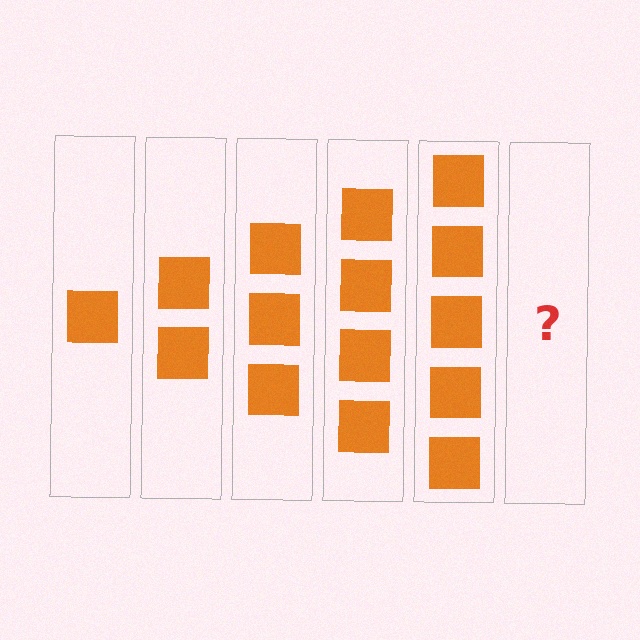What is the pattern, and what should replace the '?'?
The pattern is that each step adds one more square. The '?' should be 6 squares.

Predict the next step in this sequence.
The next step is 6 squares.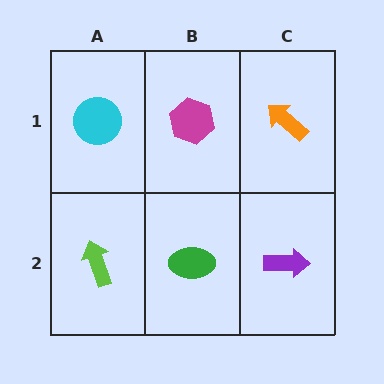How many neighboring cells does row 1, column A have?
2.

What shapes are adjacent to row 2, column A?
A cyan circle (row 1, column A), a green ellipse (row 2, column B).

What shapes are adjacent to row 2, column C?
An orange arrow (row 1, column C), a green ellipse (row 2, column B).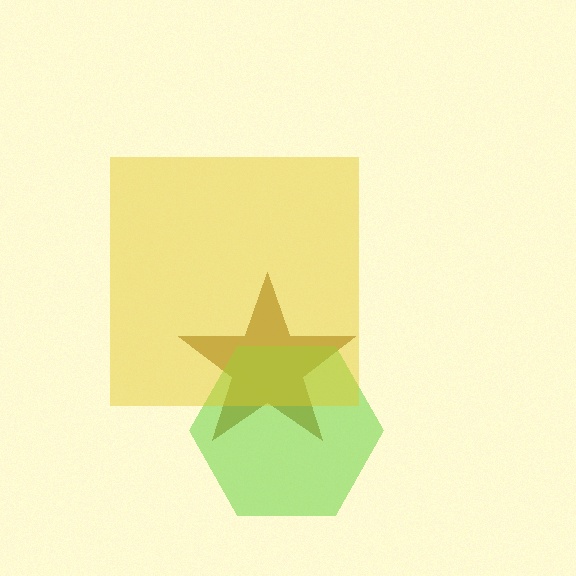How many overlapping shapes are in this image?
There are 3 overlapping shapes in the image.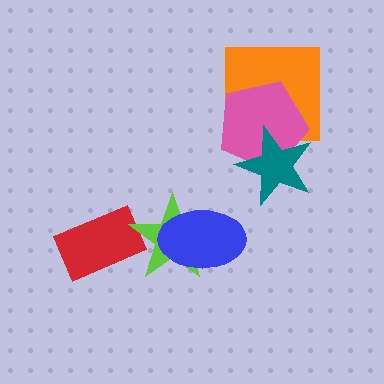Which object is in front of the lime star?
The blue ellipse is in front of the lime star.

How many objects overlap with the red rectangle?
1 object overlaps with the red rectangle.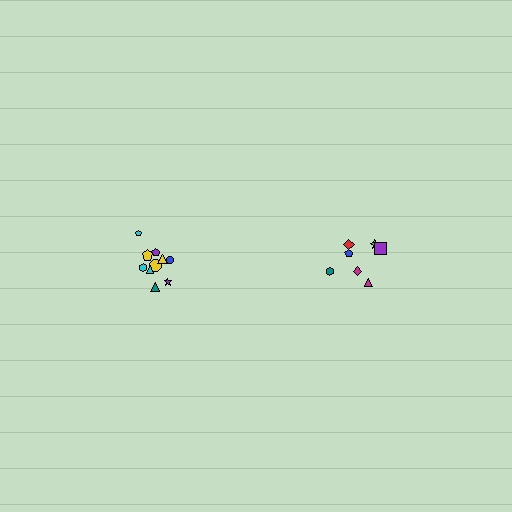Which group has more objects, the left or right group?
The left group.